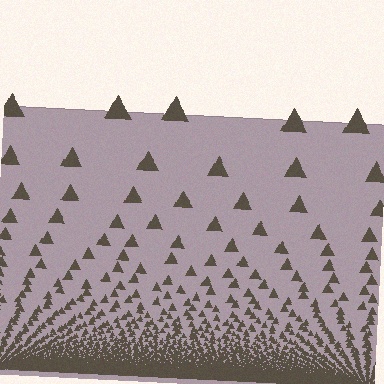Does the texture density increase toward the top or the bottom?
Density increases toward the bottom.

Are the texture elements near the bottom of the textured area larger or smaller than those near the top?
Smaller. The gradient is inverted — elements near the bottom are smaller and denser.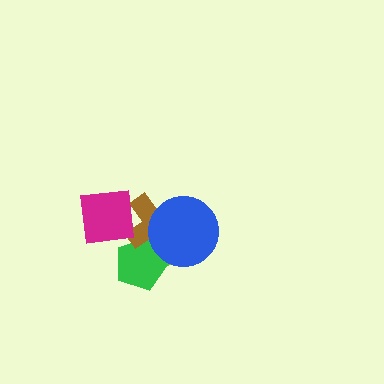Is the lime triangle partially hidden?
Yes, it is partially covered by another shape.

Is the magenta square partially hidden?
No, no other shape covers it.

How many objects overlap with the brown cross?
4 objects overlap with the brown cross.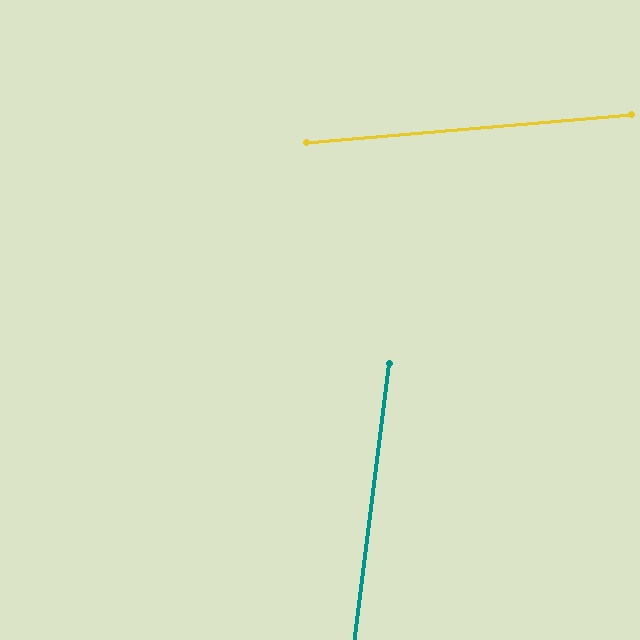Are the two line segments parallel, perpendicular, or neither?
Neither parallel nor perpendicular — they differ by about 78°.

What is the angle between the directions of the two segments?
Approximately 78 degrees.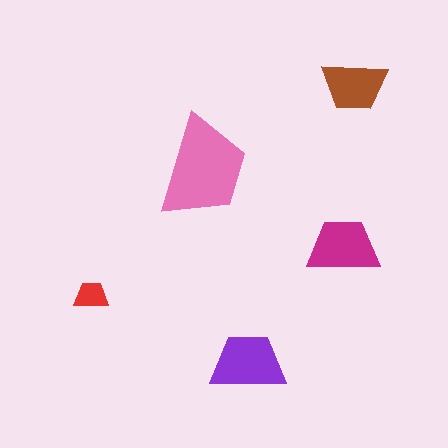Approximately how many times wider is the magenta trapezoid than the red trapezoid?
About 2 times wider.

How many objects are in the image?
There are 5 objects in the image.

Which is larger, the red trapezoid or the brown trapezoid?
The brown one.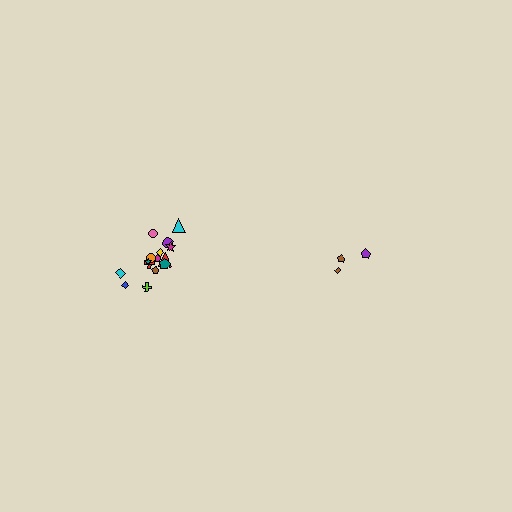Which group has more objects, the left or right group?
The left group.